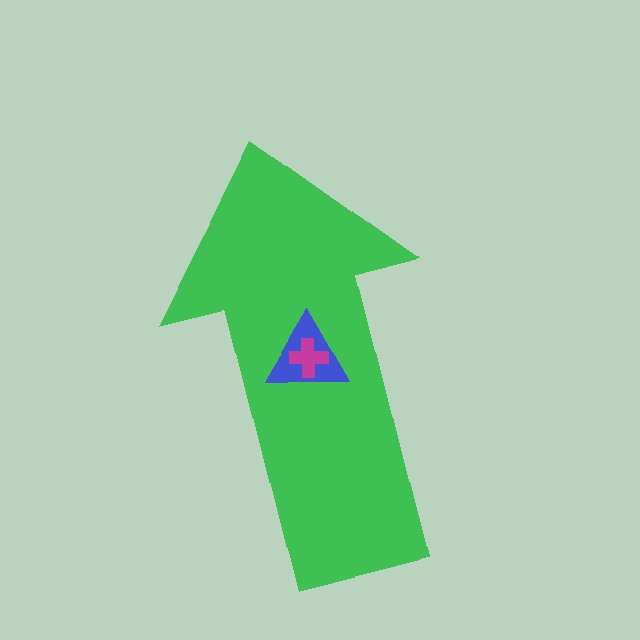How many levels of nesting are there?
3.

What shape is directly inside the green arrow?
The blue triangle.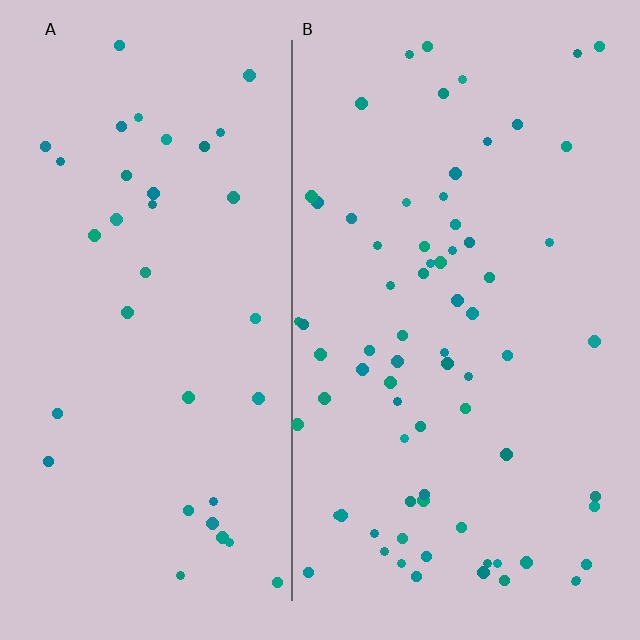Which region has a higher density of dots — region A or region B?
B (the right).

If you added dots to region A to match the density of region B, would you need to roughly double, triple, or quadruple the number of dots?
Approximately double.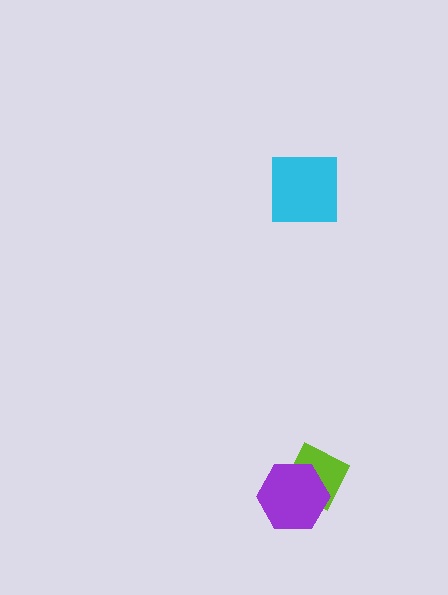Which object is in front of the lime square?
The purple hexagon is in front of the lime square.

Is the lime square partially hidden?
Yes, it is partially covered by another shape.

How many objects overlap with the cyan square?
0 objects overlap with the cyan square.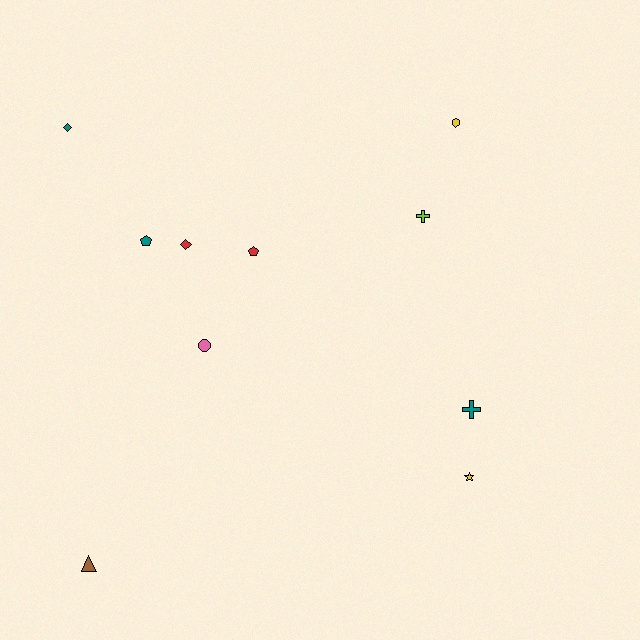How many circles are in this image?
There is 1 circle.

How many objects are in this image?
There are 10 objects.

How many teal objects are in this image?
There are 3 teal objects.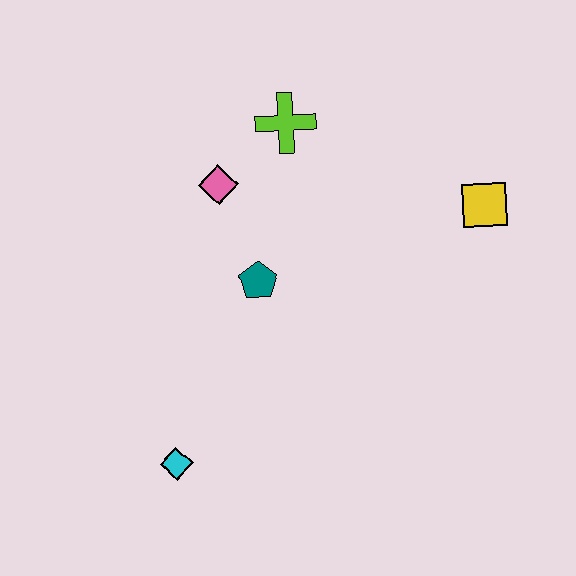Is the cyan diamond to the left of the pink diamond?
Yes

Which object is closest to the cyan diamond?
The teal pentagon is closest to the cyan diamond.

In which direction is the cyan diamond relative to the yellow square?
The cyan diamond is to the left of the yellow square.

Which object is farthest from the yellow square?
The cyan diamond is farthest from the yellow square.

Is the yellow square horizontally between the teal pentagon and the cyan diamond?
No